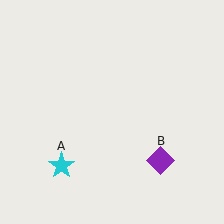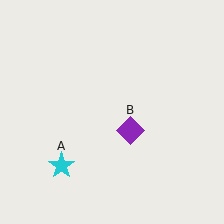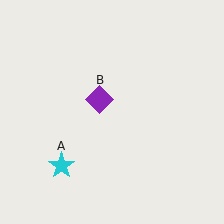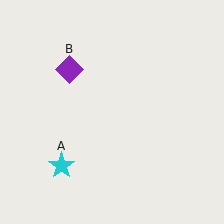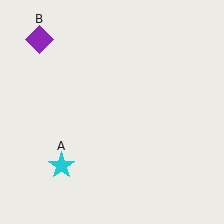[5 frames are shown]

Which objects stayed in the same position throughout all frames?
Cyan star (object A) remained stationary.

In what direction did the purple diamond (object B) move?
The purple diamond (object B) moved up and to the left.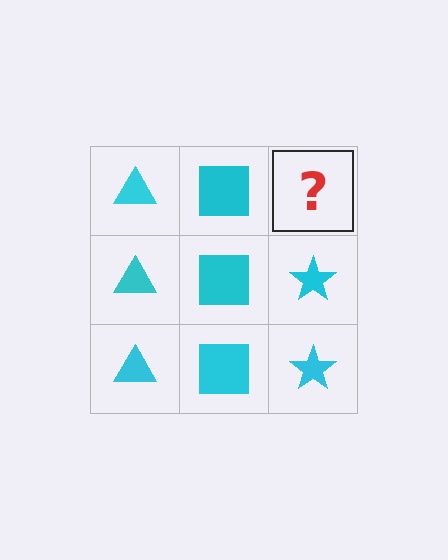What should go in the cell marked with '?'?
The missing cell should contain a cyan star.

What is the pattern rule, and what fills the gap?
The rule is that each column has a consistent shape. The gap should be filled with a cyan star.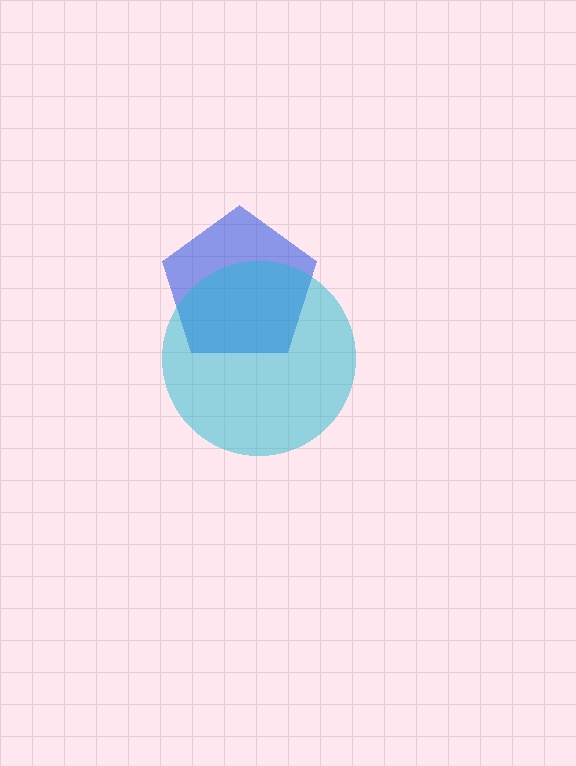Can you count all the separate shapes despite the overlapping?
Yes, there are 2 separate shapes.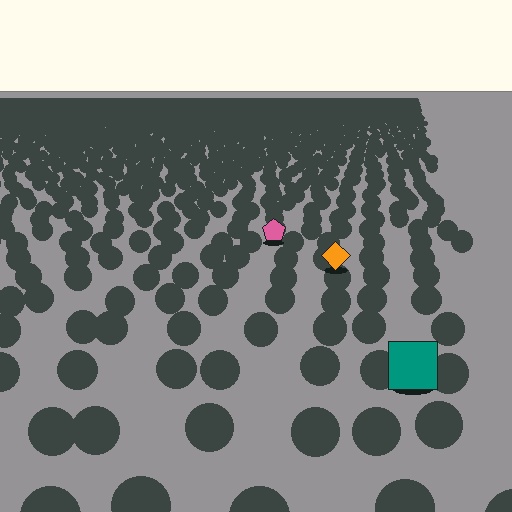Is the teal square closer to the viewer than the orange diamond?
Yes. The teal square is closer — you can tell from the texture gradient: the ground texture is coarser near it.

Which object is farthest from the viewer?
The pink pentagon is farthest from the viewer. It appears smaller and the ground texture around it is denser.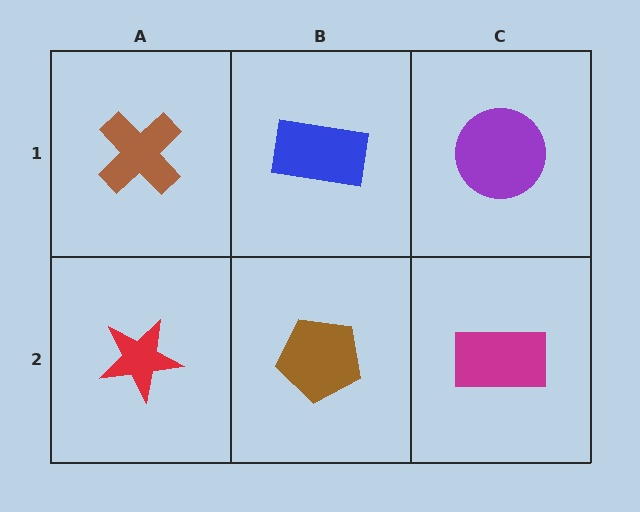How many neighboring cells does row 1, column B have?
3.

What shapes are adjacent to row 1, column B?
A brown pentagon (row 2, column B), a brown cross (row 1, column A), a purple circle (row 1, column C).